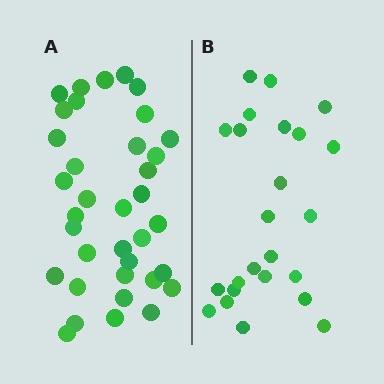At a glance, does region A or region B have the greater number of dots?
Region A (the left region) has more dots.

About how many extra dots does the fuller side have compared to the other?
Region A has roughly 12 or so more dots than region B.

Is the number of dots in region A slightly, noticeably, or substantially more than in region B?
Region A has substantially more. The ratio is roughly 1.5 to 1.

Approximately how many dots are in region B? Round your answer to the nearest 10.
About 20 dots. (The exact count is 24, which rounds to 20.)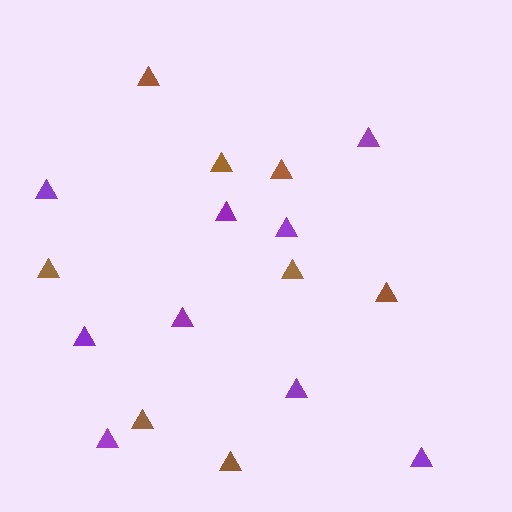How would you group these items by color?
There are 2 groups: one group of purple triangles (9) and one group of brown triangles (8).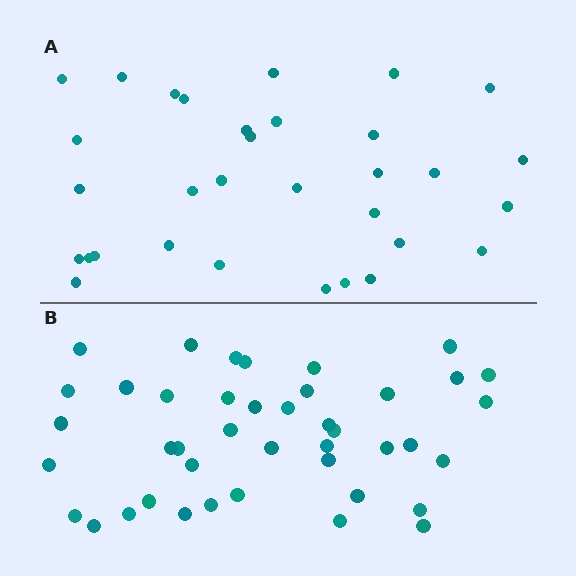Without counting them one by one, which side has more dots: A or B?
Region B (the bottom region) has more dots.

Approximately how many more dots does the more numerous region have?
Region B has roughly 10 or so more dots than region A.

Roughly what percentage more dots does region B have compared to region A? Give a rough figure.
About 30% more.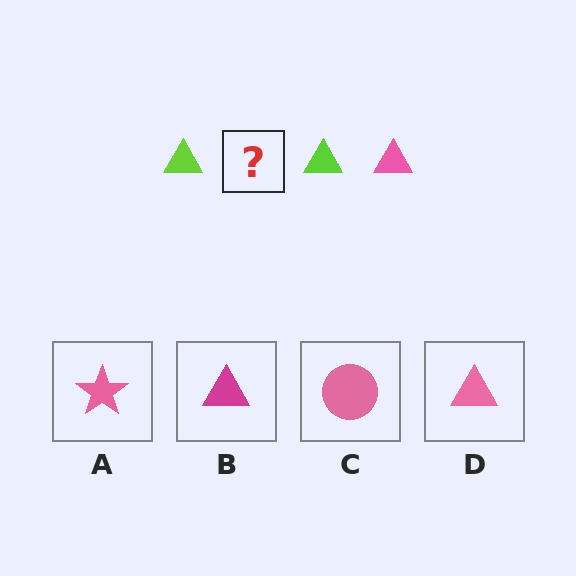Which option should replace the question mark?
Option D.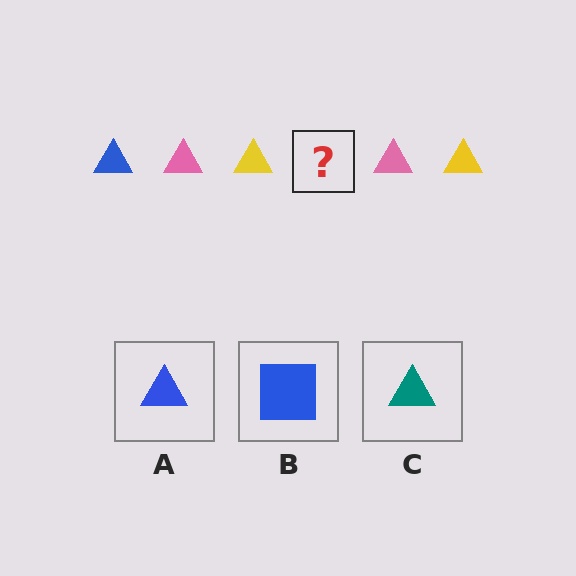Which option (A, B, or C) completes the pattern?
A.